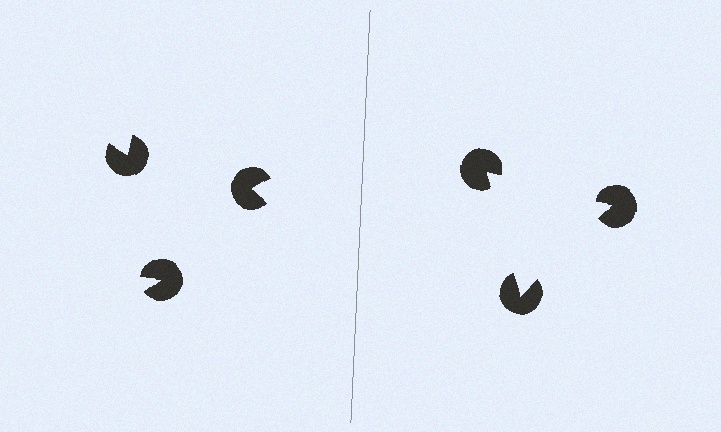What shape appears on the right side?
An illusory triangle.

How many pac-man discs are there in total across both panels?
6 — 3 on each side.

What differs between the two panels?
The pac-man discs are positioned identically on both sides; only the wedge orientations differ. On the right they align to a triangle; on the left they are misaligned.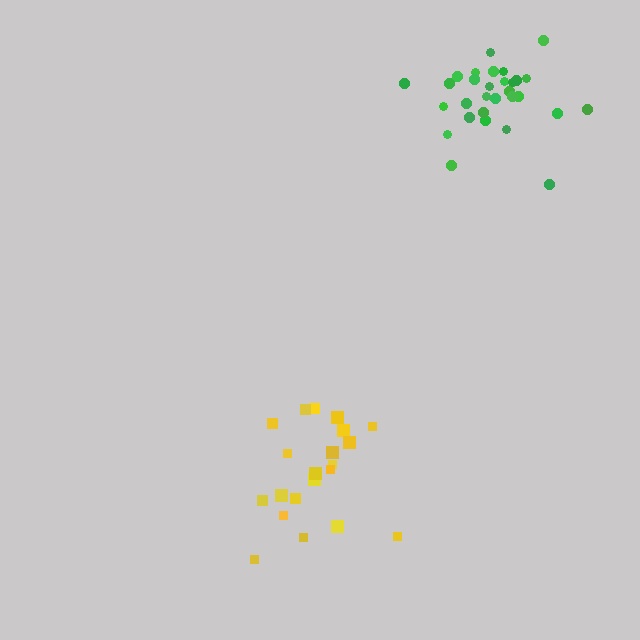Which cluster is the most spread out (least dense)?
Yellow.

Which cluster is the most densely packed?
Green.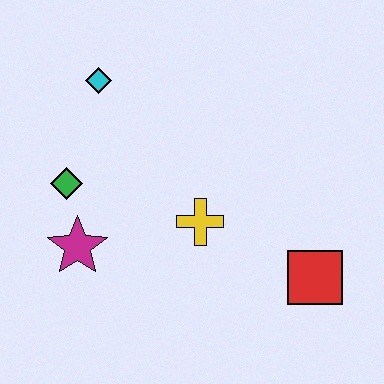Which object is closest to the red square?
The yellow cross is closest to the red square.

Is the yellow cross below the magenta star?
No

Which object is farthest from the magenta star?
The red square is farthest from the magenta star.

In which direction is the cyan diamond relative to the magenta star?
The cyan diamond is above the magenta star.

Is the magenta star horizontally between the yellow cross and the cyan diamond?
No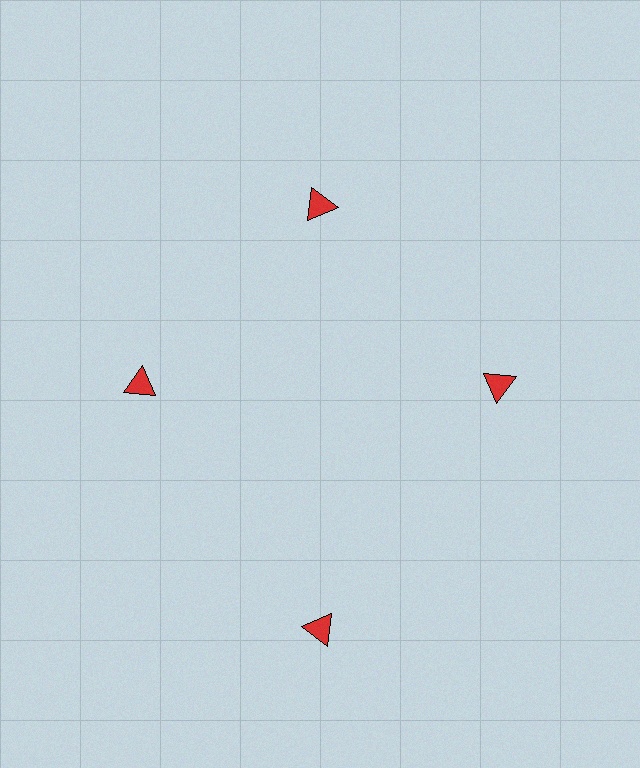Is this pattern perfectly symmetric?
No. The 4 red triangles are arranged in a ring, but one element near the 6 o'clock position is pushed outward from the center, breaking the 4-fold rotational symmetry.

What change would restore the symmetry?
The symmetry would be restored by moving it inward, back onto the ring so that all 4 triangles sit at equal angles and equal distance from the center.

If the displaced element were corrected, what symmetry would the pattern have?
It would have 4-fold rotational symmetry — the pattern would map onto itself every 90 degrees.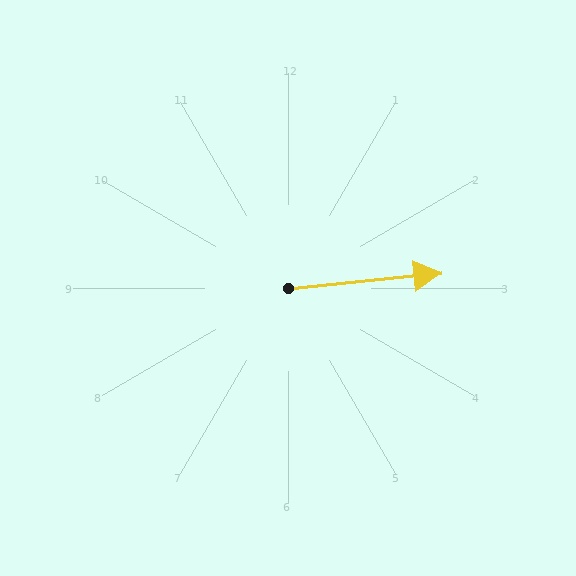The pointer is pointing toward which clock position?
Roughly 3 o'clock.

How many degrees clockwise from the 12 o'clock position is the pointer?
Approximately 84 degrees.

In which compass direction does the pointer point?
East.